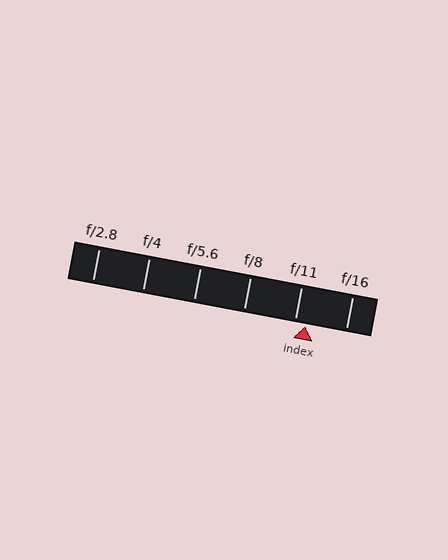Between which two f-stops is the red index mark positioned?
The index mark is between f/11 and f/16.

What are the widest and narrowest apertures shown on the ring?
The widest aperture shown is f/2.8 and the narrowest is f/16.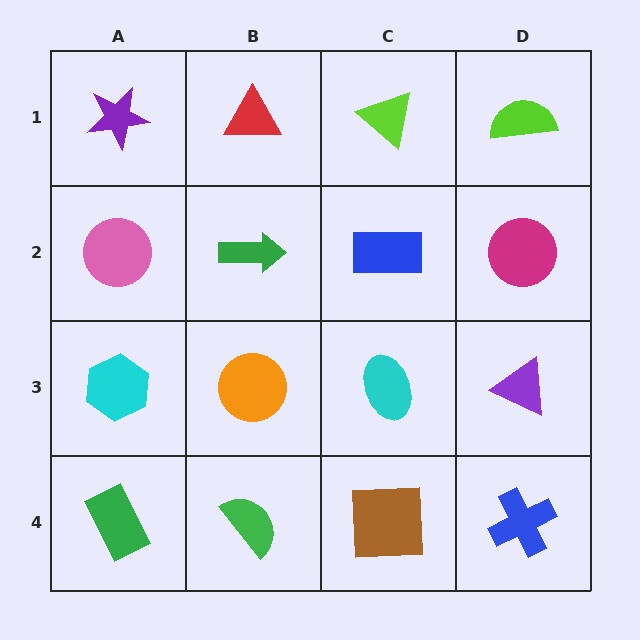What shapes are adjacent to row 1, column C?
A blue rectangle (row 2, column C), a red triangle (row 1, column B), a lime semicircle (row 1, column D).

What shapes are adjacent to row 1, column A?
A pink circle (row 2, column A), a red triangle (row 1, column B).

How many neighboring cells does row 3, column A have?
3.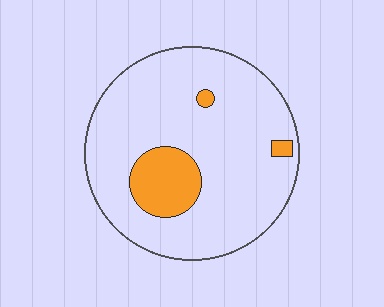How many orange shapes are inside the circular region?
3.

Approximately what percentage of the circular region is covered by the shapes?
Approximately 15%.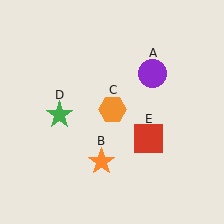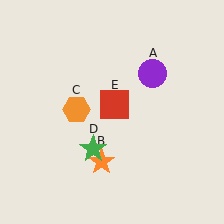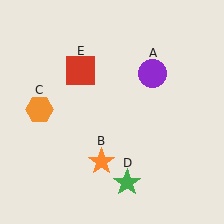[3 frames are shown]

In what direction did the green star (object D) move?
The green star (object D) moved down and to the right.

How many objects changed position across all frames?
3 objects changed position: orange hexagon (object C), green star (object D), red square (object E).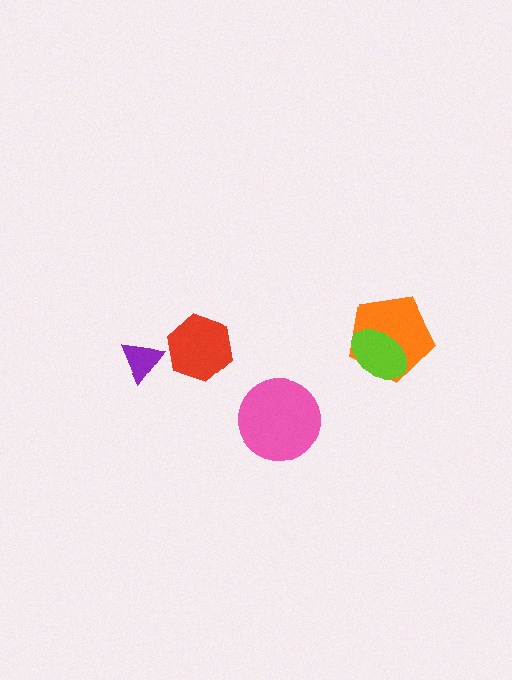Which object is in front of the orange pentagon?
The lime ellipse is in front of the orange pentagon.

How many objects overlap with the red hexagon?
0 objects overlap with the red hexagon.